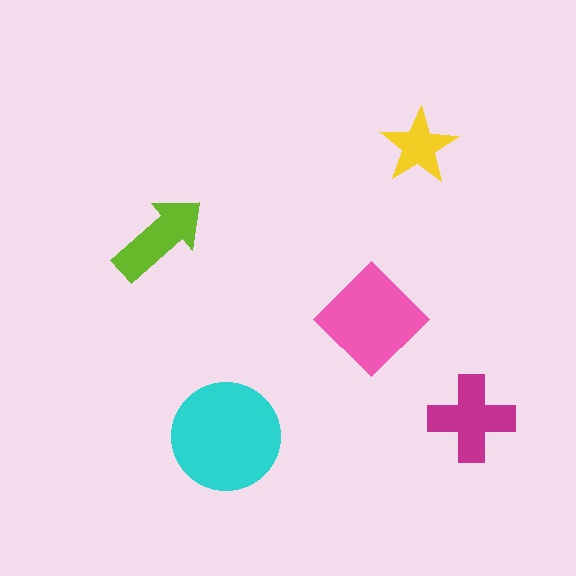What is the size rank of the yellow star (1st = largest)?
5th.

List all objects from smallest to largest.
The yellow star, the lime arrow, the magenta cross, the pink diamond, the cyan circle.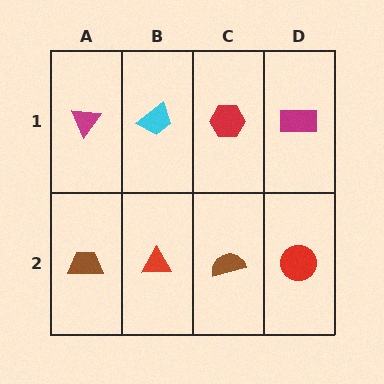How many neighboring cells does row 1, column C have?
3.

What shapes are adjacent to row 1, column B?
A red triangle (row 2, column B), a magenta triangle (row 1, column A), a red hexagon (row 1, column C).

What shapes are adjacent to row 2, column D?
A magenta rectangle (row 1, column D), a brown semicircle (row 2, column C).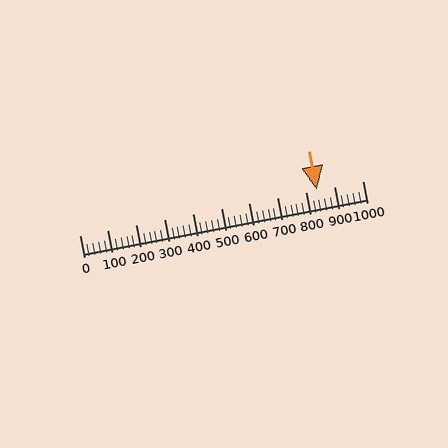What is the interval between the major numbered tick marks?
The major tick marks are spaced 100 units apart.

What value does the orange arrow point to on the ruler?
The orange arrow points to approximately 840.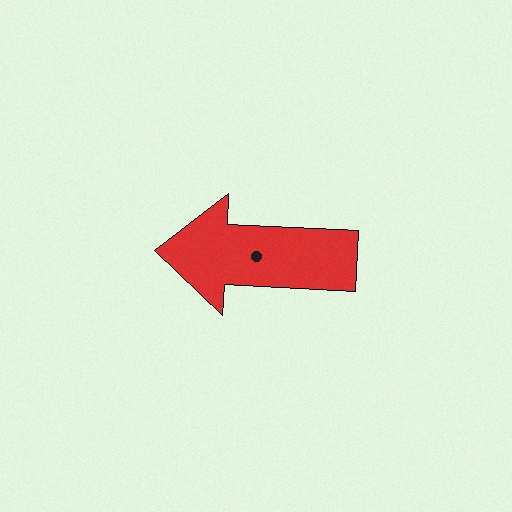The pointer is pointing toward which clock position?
Roughly 9 o'clock.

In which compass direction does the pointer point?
West.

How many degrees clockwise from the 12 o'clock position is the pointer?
Approximately 273 degrees.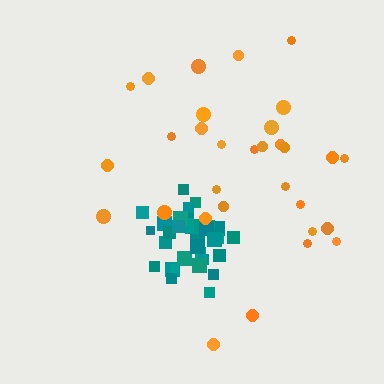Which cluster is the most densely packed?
Teal.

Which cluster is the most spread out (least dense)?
Orange.